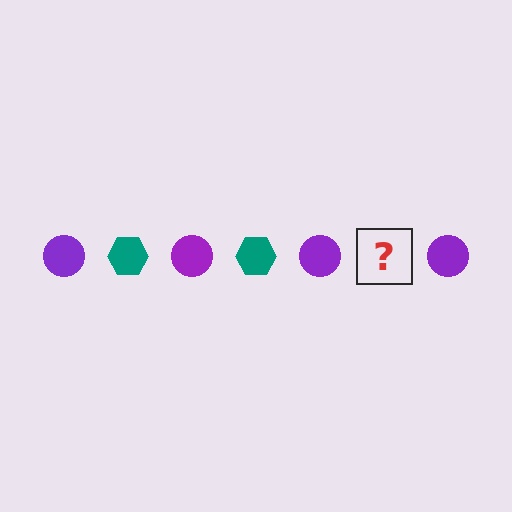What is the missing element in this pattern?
The missing element is a teal hexagon.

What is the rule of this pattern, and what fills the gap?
The rule is that the pattern alternates between purple circle and teal hexagon. The gap should be filled with a teal hexagon.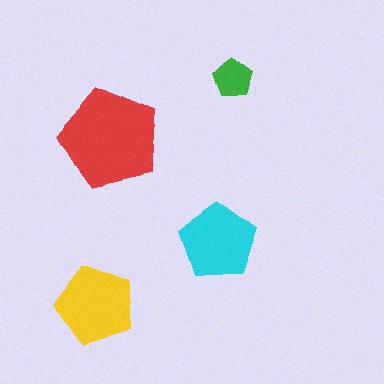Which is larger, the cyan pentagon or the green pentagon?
The cyan one.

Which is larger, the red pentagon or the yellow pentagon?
The red one.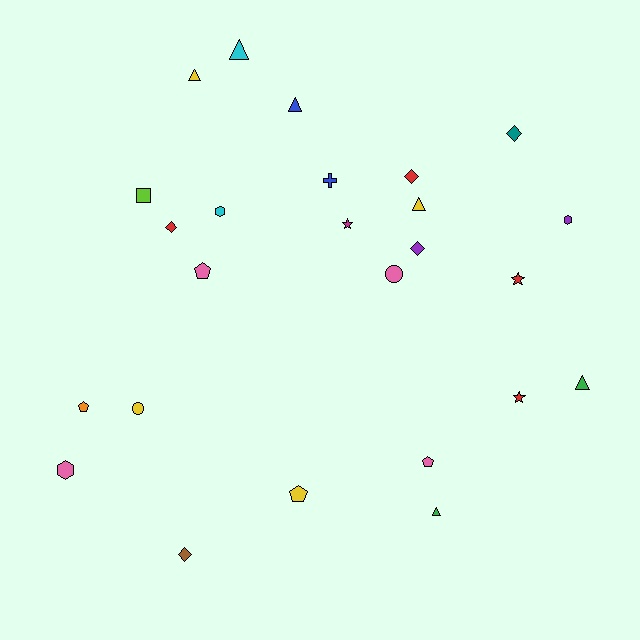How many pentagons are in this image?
There are 4 pentagons.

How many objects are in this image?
There are 25 objects.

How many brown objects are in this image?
There is 1 brown object.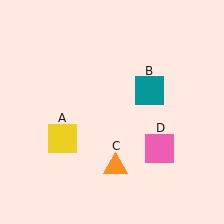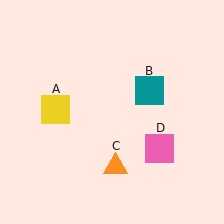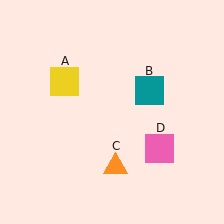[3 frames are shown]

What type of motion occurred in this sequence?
The yellow square (object A) rotated clockwise around the center of the scene.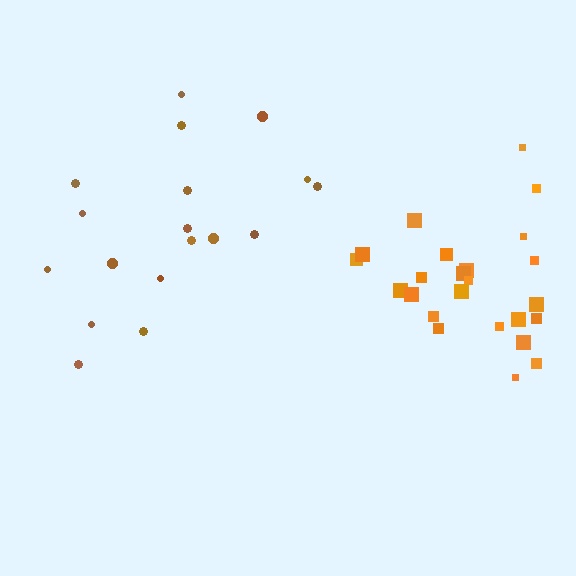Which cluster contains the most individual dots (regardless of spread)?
Orange (24).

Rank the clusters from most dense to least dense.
orange, brown.